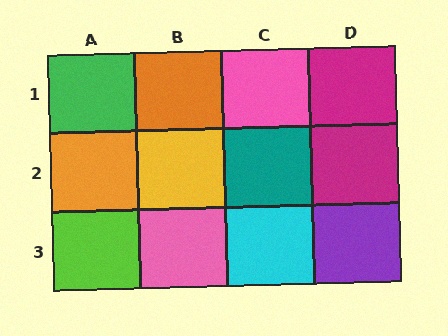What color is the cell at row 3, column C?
Cyan.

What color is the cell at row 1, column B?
Orange.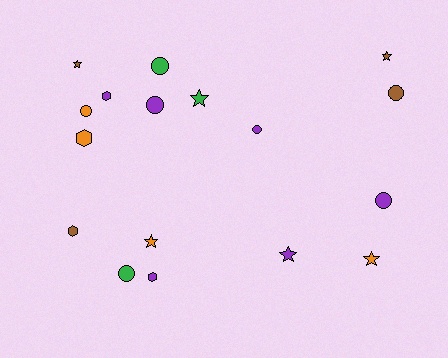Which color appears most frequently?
Purple, with 6 objects.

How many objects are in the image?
There are 17 objects.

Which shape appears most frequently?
Circle, with 7 objects.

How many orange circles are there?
There is 1 orange circle.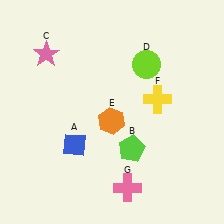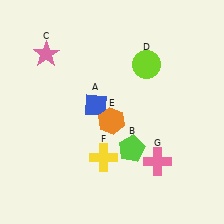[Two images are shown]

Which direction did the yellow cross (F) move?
The yellow cross (F) moved down.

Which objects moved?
The objects that moved are: the blue diamond (A), the yellow cross (F), the pink cross (G).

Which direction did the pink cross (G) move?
The pink cross (G) moved right.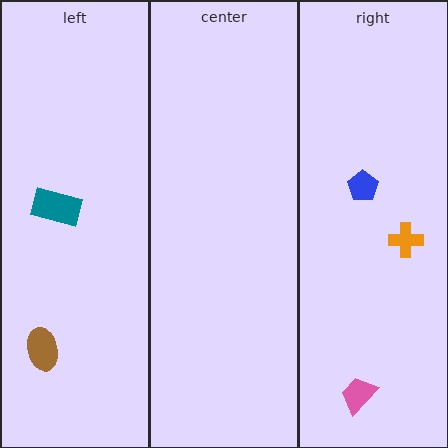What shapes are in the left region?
The brown ellipse, the teal rectangle.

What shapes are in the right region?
The pink trapezoid, the blue pentagon, the orange cross.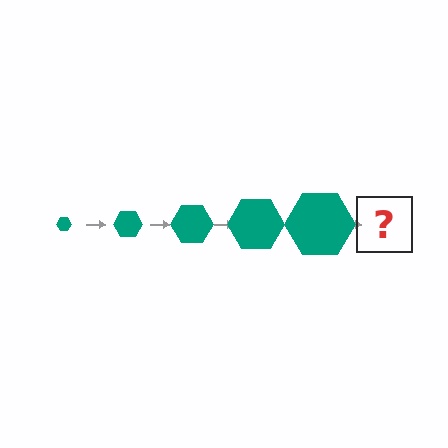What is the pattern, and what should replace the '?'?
The pattern is that the hexagon gets progressively larger each step. The '?' should be a teal hexagon, larger than the previous one.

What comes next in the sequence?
The next element should be a teal hexagon, larger than the previous one.